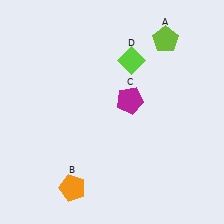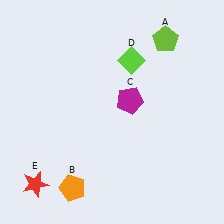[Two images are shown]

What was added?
A red star (E) was added in Image 2.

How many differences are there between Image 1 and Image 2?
There is 1 difference between the two images.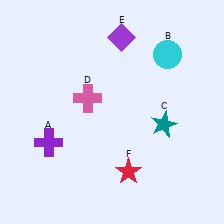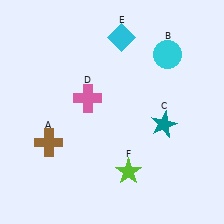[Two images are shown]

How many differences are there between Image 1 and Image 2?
There are 3 differences between the two images.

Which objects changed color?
A changed from purple to brown. E changed from purple to cyan. F changed from red to lime.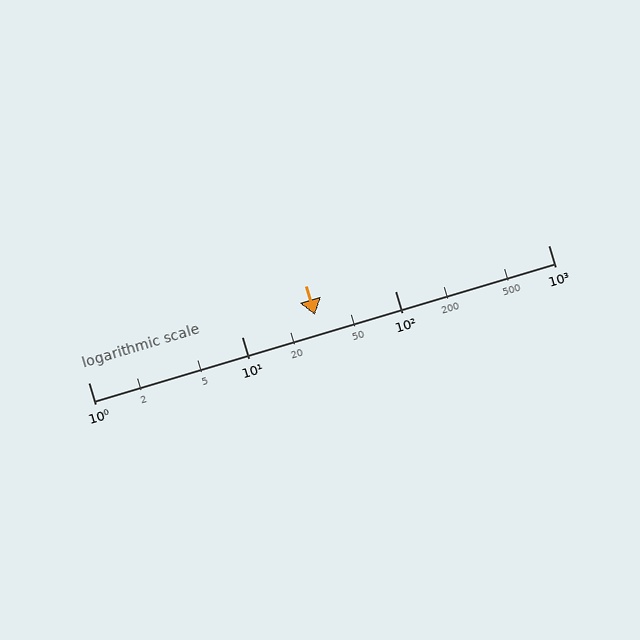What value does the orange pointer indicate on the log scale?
The pointer indicates approximately 30.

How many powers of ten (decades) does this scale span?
The scale spans 3 decades, from 1 to 1000.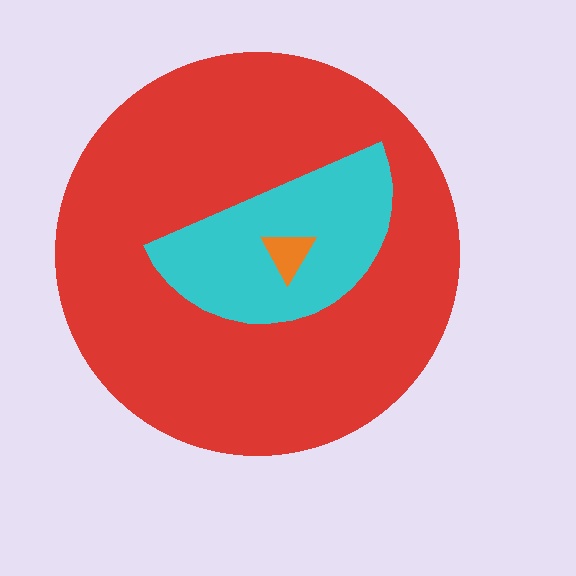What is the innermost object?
The orange triangle.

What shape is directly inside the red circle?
The cyan semicircle.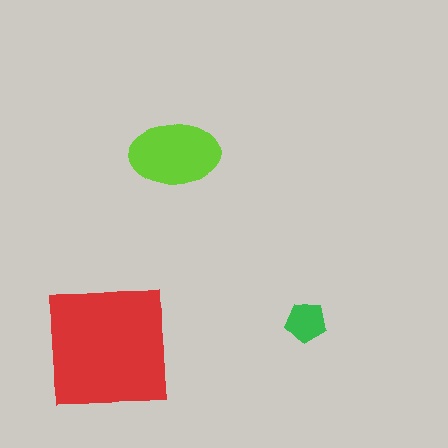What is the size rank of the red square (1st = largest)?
1st.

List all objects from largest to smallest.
The red square, the lime ellipse, the green pentagon.